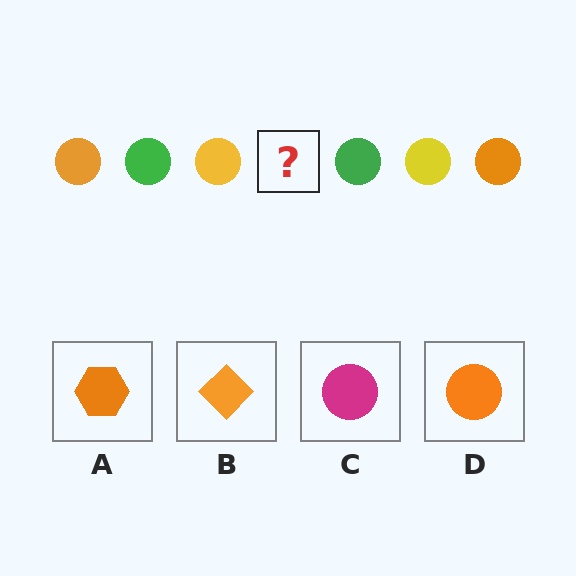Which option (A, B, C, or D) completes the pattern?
D.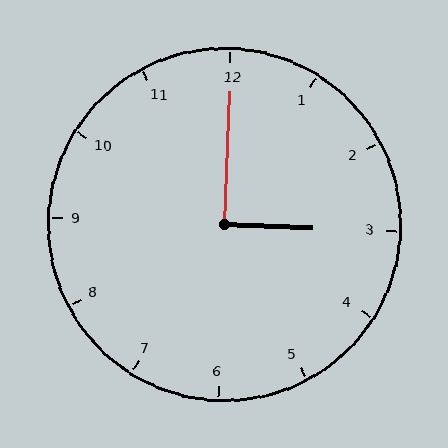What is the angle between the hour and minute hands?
Approximately 90 degrees.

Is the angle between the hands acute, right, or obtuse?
It is right.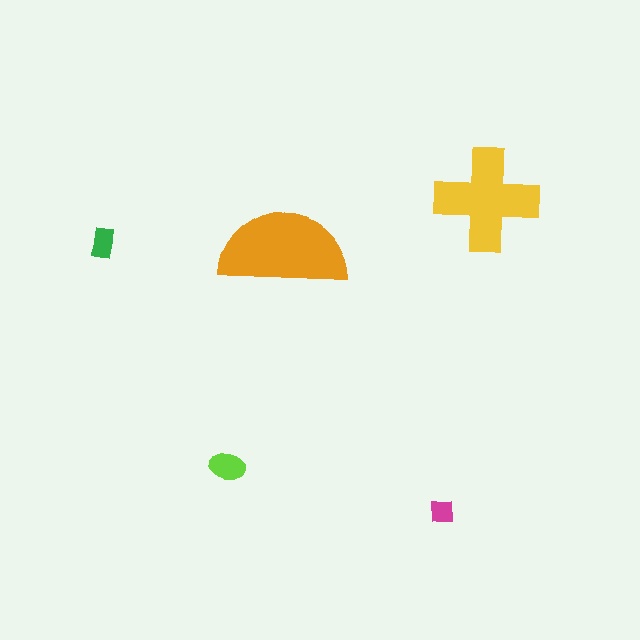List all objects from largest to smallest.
The orange semicircle, the yellow cross, the lime ellipse, the green rectangle, the magenta square.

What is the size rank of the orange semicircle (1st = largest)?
1st.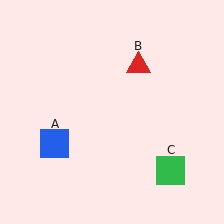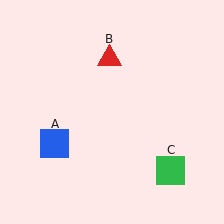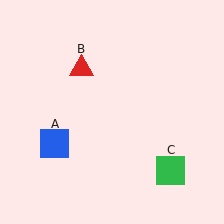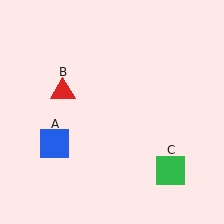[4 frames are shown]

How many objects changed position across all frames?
1 object changed position: red triangle (object B).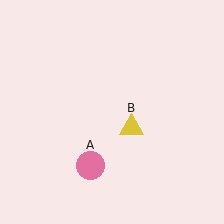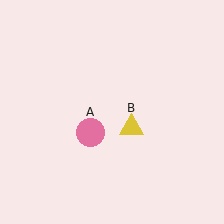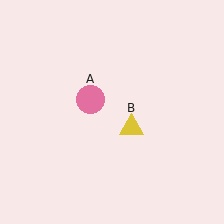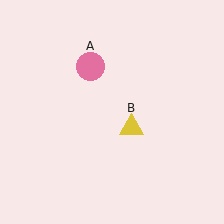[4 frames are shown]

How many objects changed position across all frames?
1 object changed position: pink circle (object A).